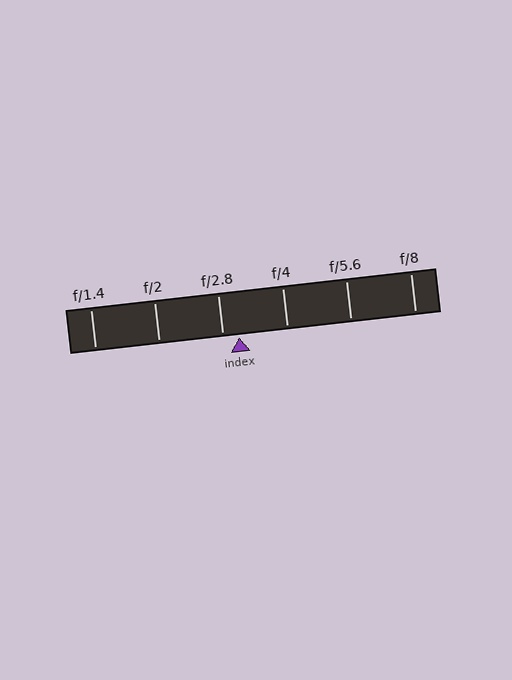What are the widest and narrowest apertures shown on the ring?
The widest aperture shown is f/1.4 and the narrowest is f/8.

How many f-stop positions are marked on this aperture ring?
There are 6 f-stop positions marked.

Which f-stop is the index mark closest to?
The index mark is closest to f/2.8.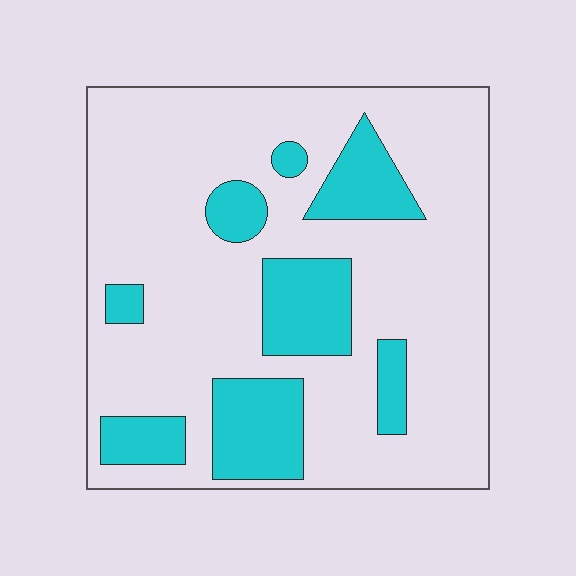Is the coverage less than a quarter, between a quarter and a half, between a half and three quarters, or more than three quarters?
Less than a quarter.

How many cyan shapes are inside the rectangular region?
8.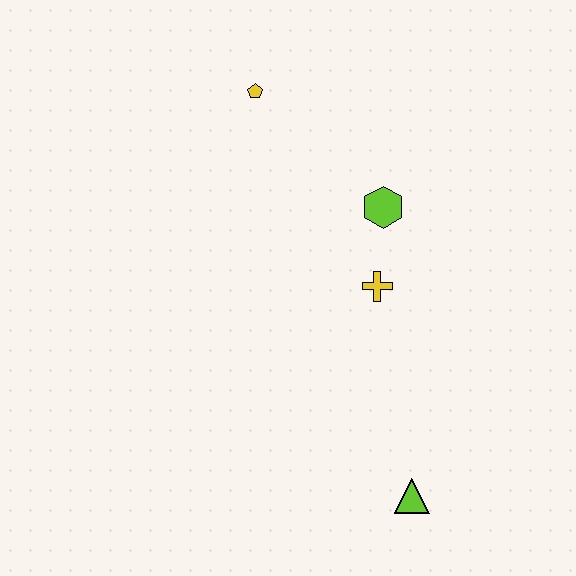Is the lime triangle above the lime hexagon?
No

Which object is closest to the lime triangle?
The yellow cross is closest to the lime triangle.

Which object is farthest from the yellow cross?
The yellow pentagon is farthest from the yellow cross.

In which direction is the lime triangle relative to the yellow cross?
The lime triangle is below the yellow cross.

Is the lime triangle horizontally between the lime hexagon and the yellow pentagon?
No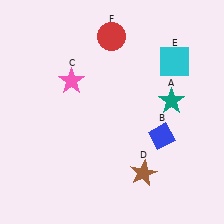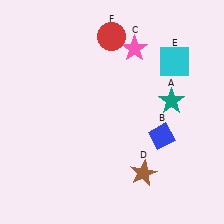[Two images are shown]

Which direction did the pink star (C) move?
The pink star (C) moved right.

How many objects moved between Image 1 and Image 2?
1 object moved between the two images.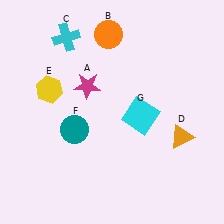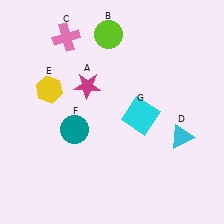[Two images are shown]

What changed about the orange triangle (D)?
In Image 1, D is orange. In Image 2, it changed to cyan.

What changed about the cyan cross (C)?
In Image 1, C is cyan. In Image 2, it changed to pink.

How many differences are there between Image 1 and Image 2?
There are 3 differences between the two images.